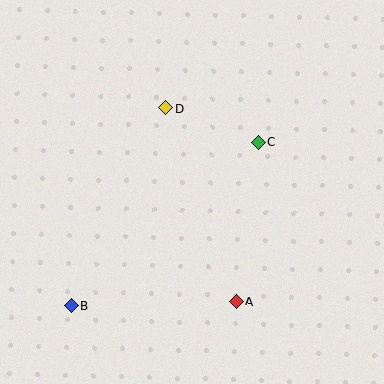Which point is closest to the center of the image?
Point C at (259, 142) is closest to the center.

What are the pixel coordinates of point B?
Point B is at (71, 305).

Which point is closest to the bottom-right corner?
Point A is closest to the bottom-right corner.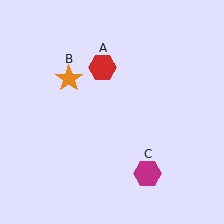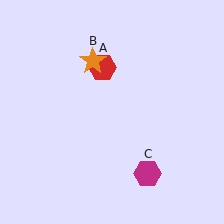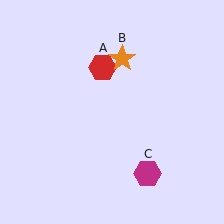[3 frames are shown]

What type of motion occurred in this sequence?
The orange star (object B) rotated clockwise around the center of the scene.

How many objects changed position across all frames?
1 object changed position: orange star (object B).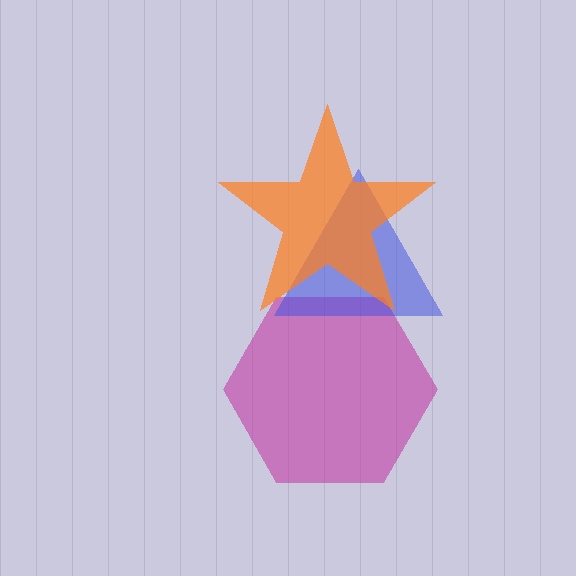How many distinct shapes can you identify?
There are 3 distinct shapes: a magenta hexagon, a blue triangle, an orange star.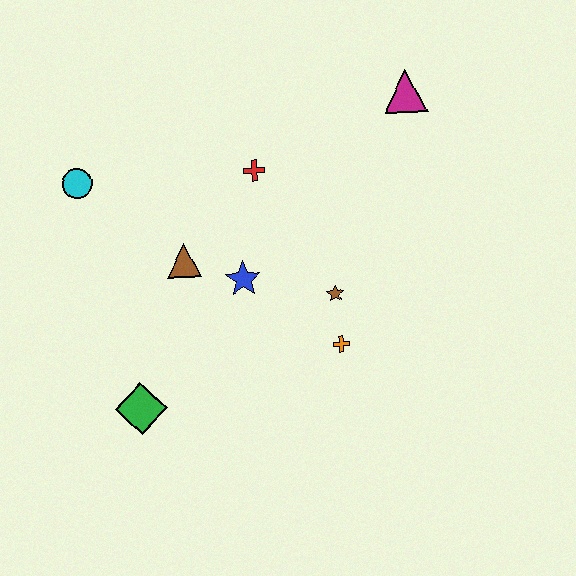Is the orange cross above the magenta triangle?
No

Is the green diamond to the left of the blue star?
Yes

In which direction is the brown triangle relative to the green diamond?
The brown triangle is above the green diamond.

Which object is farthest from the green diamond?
The magenta triangle is farthest from the green diamond.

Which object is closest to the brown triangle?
The blue star is closest to the brown triangle.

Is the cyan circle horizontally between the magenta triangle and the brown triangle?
No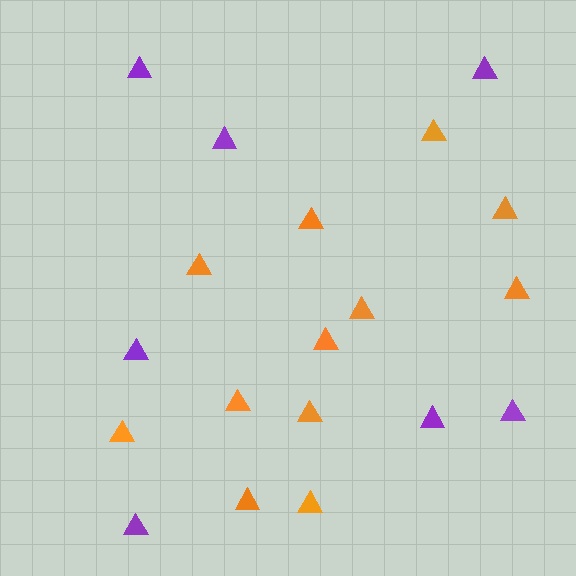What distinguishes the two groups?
There are 2 groups: one group of purple triangles (7) and one group of orange triangles (12).